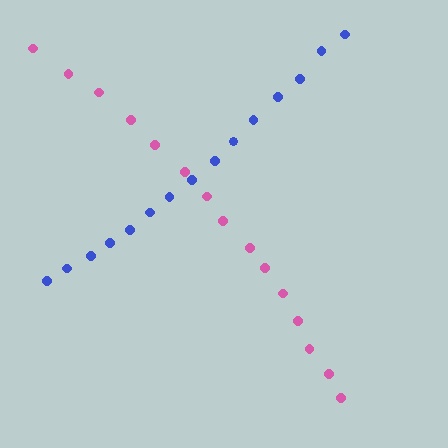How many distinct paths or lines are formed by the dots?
There are 2 distinct paths.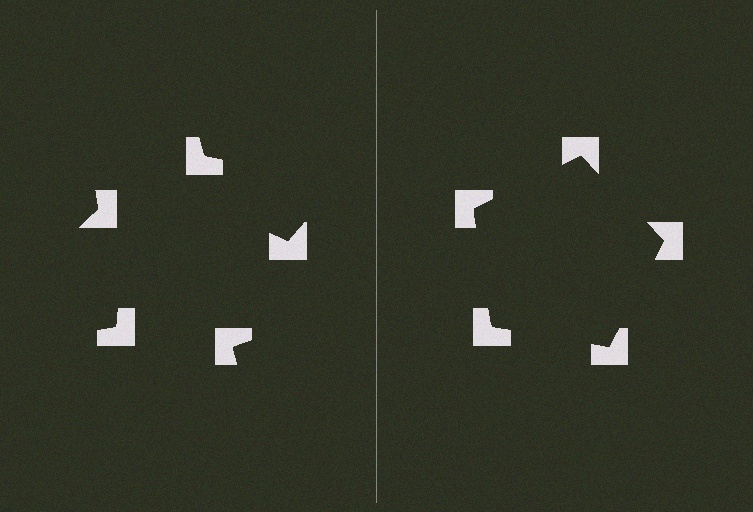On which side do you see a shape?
An illusory pentagon appears on the right side. On the left side the wedge cuts are rotated, so no coherent shape forms.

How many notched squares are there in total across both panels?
10 — 5 on each side.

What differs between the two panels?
The notched squares are positioned identically on both sides; only the wedge orientations differ. On the right they align to a pentagon; on the left they are misaligned.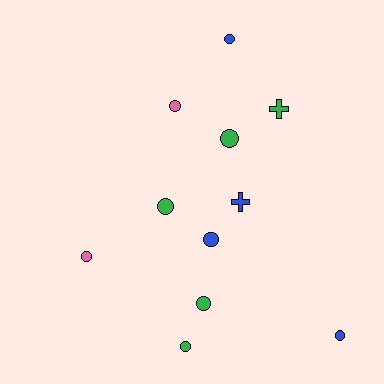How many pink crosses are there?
There are no pink crosses.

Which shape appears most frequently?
Circle, with 9 objects.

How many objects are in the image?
There are 11 objects.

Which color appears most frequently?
Green, with 5 objects.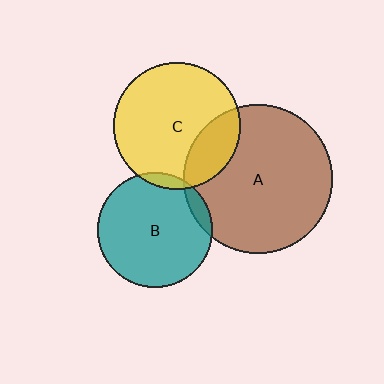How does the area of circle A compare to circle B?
Approximately 1.7 times.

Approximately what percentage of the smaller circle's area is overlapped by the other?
Approximately 5%.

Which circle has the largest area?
Circle A (brown).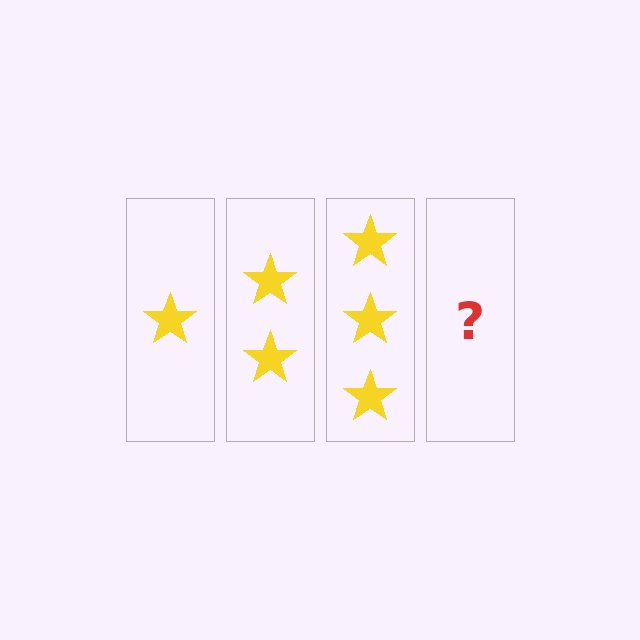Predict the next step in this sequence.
The next step is 4 stars.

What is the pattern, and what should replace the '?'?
The pattern is that each step adds one more star. The '?' should be 4 stars.